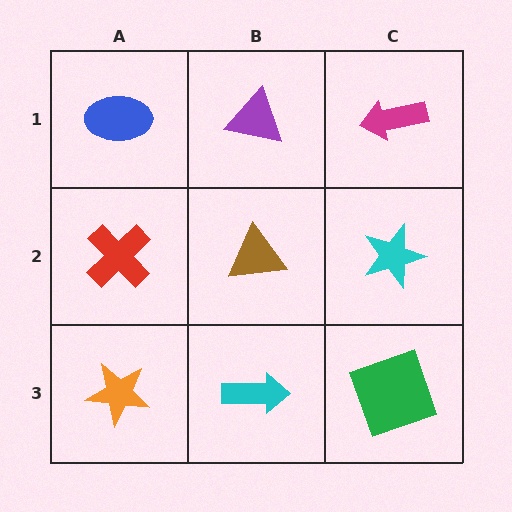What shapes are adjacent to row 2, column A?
A blue ellipse (row 1, column A), an orange star (row 3, column A), a brown triangle (row 2, column B).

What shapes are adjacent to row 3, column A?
A red cross (row 2, column A), a cyan arrow (row 3, column B).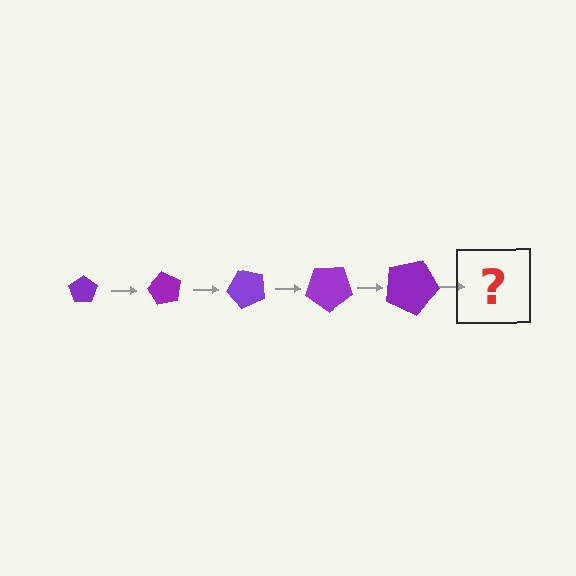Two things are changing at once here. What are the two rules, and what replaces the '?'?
The two rules are that the pentagon grows larger each step and it rotates 60 degrees each step. The '?' should be a pentagon, larger than the previous one and rotated 300 degrees from the start.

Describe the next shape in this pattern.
It should be a pentagon, larger than the previous one and rotated 300 degrees from the start.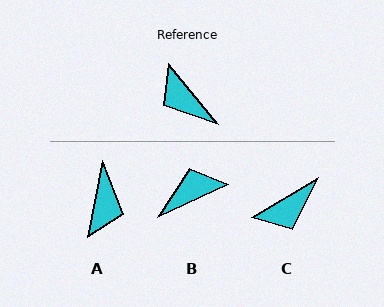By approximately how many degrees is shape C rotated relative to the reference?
Approximately 81 degrees counter-clockwise.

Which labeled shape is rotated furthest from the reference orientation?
A, about 129 degrees away.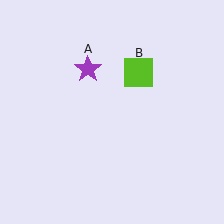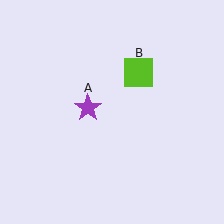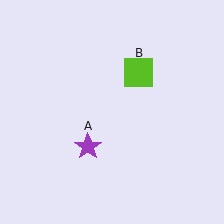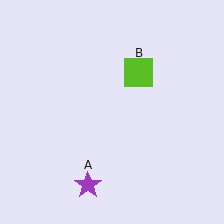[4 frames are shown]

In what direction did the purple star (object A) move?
The purple star (object A) moved down.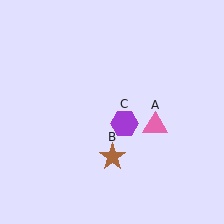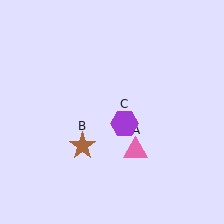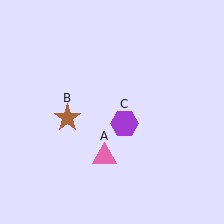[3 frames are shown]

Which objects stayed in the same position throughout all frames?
Purple hexagon (object C) remained stationary.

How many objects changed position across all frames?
2 objects changed position: pink triangle (object A), brown star (object B).